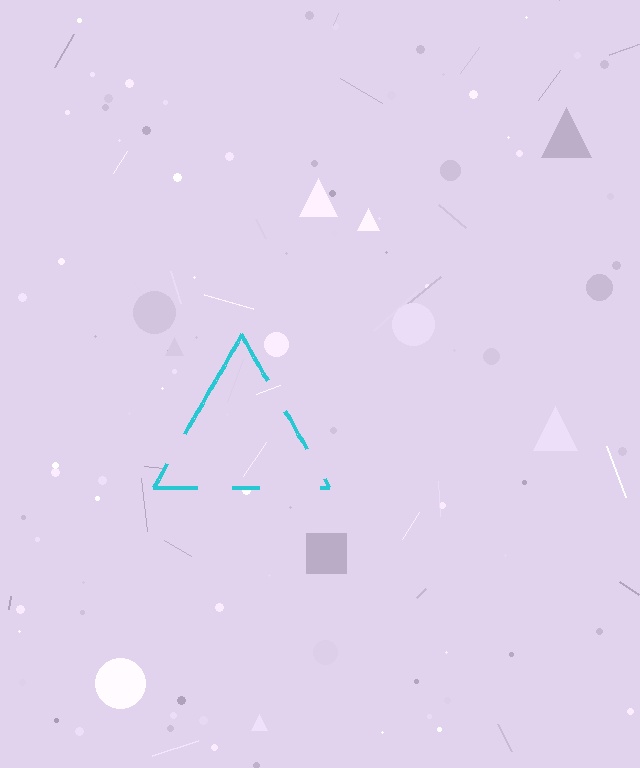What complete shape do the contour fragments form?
The contour fragments form a triangle.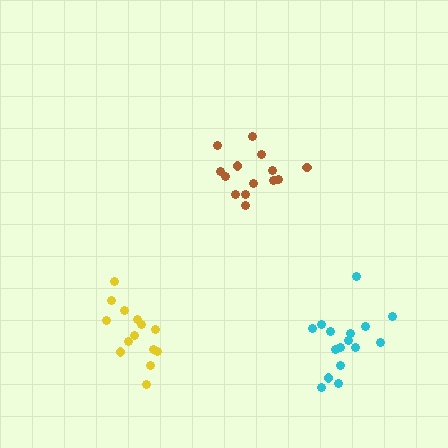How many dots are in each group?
Group 1: 14 dots, Group 2: 16 dots, Group 3: 14 dots (44 total).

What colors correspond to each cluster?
The clusters are colored: yellow, cyan, brown.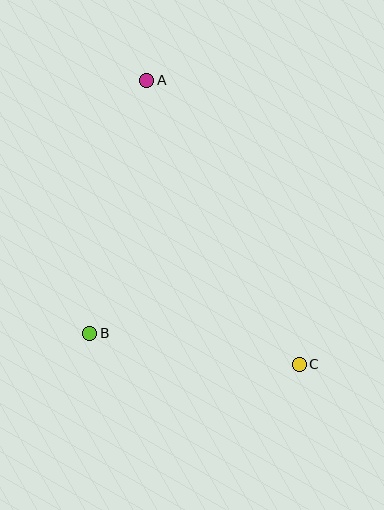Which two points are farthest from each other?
Points A and C are farthest from each other.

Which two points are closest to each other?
Points B and C are closest to each other.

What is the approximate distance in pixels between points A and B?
The distance between A and B is approximately 260 pixels.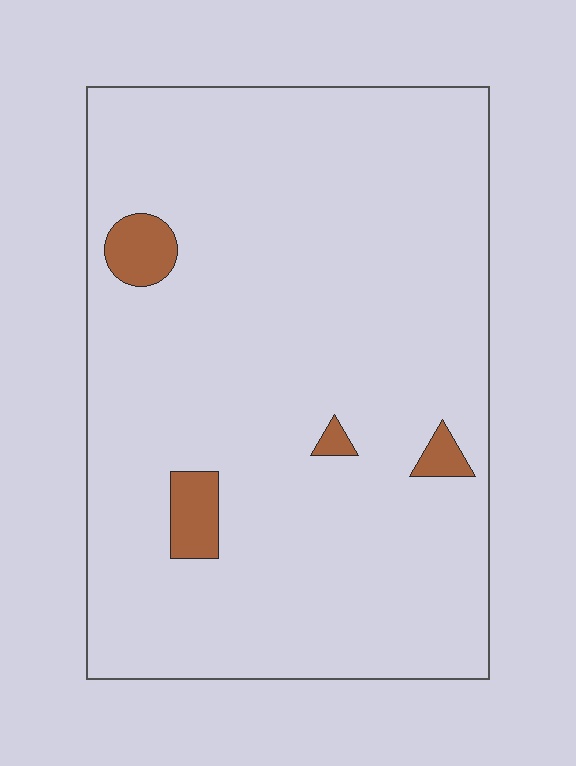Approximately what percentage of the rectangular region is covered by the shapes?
Approximately 5%.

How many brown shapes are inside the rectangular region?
4.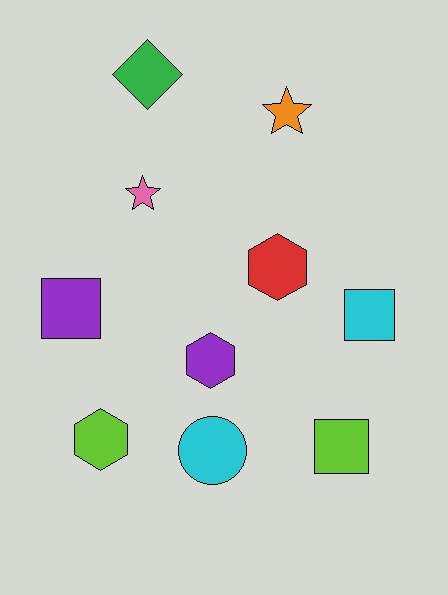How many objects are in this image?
There are 10 objects.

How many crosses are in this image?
There are no crosses.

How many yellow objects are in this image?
There are no yellow objects.